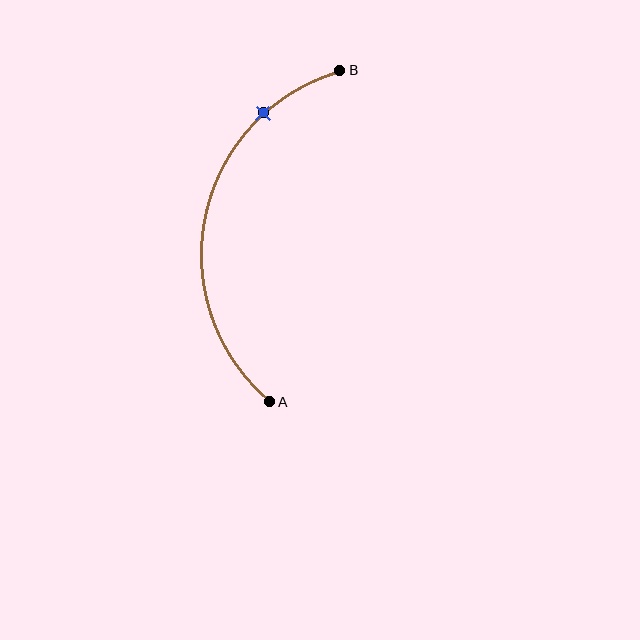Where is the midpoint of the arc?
The arc midpoint is the point on the curve farthest from the straight line joining A and B. It sits to the left of that line.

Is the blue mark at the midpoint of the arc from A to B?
No. The blue mark lies on the arc but is closer to endpoint B. The arc midpoint would be at the point on the curve equidistant along the arc from both A and B.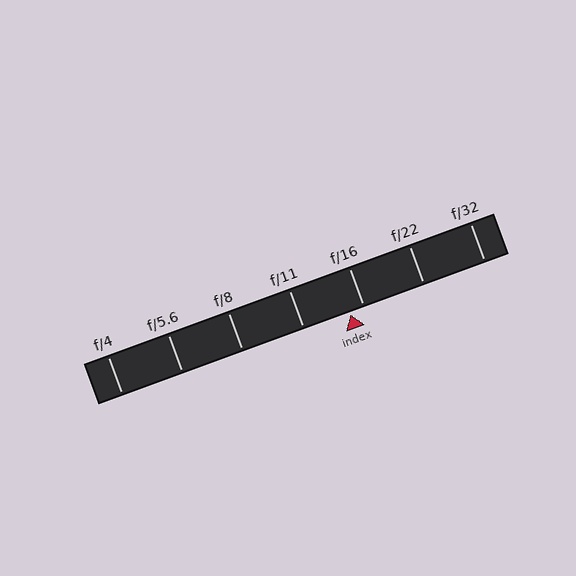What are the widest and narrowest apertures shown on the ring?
The widest aperture shown is f/4 and the narrowest is f/32.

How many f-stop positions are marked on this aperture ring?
There are 7 f-stop positions marked.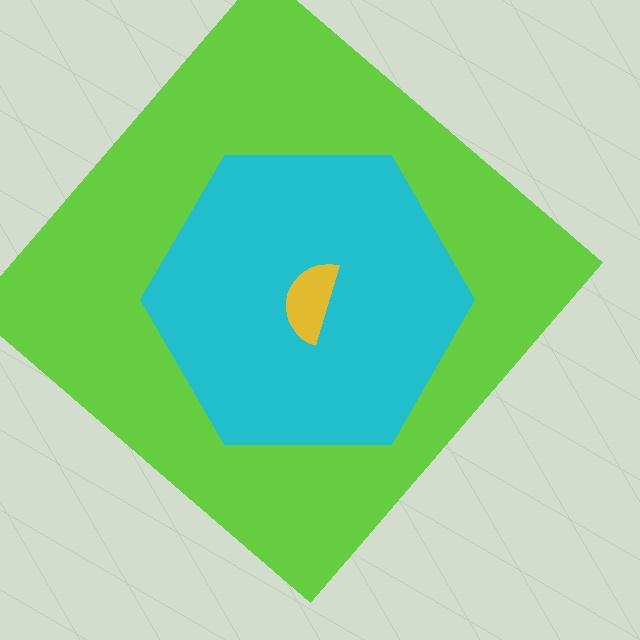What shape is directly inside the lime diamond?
The cyan hexagon.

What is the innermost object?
The yellow semicircle.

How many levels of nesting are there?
3.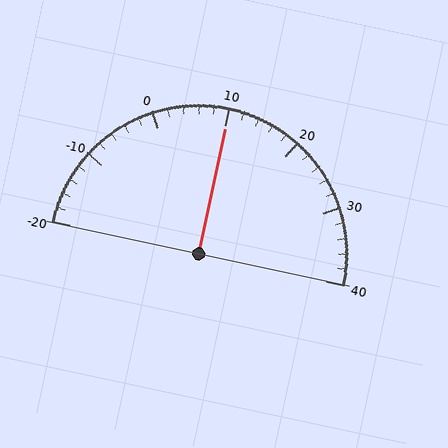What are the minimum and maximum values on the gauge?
The gauge ranges from -20 to 40.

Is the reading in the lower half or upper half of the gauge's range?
The reading is in the upper half of the range (-20 to 40).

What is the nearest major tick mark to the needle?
The nearest major tick mark is 10.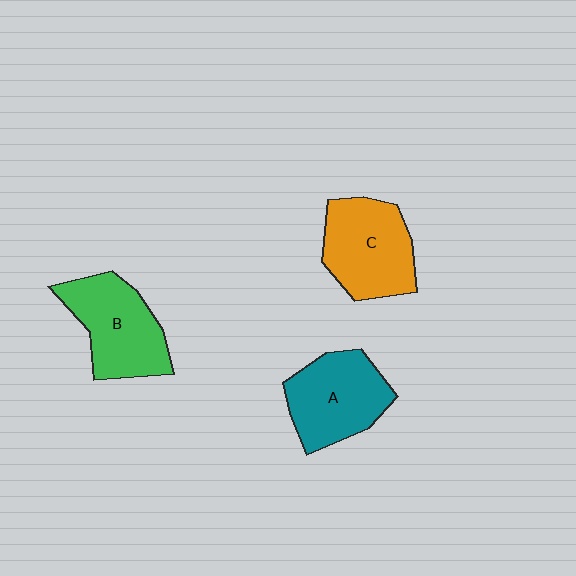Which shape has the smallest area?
Shape A (teal).